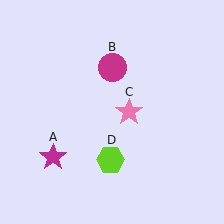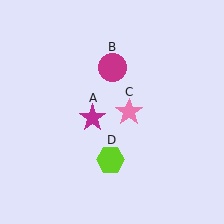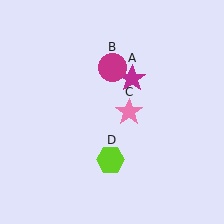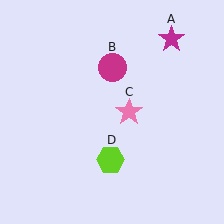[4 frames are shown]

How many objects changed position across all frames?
1 object changed position: magenta star (object A).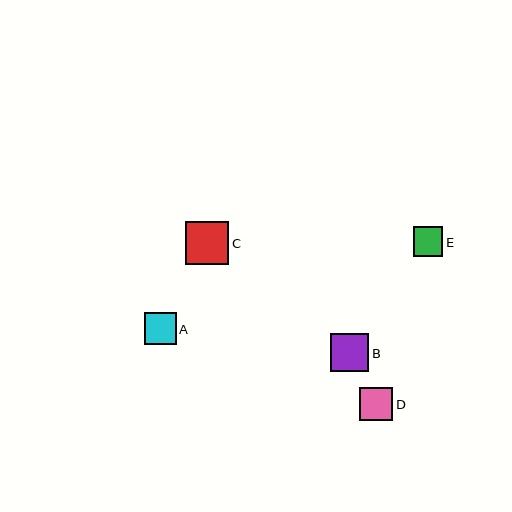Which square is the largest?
Square C is the largest with a size of approximately 43 pixels.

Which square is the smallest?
Square E is the smallest with a size of approximately 29 pixels.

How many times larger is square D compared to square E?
Square D is approximately 1.1 times the size of square E.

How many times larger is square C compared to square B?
Square C is approximately 1.1 times the size of square B.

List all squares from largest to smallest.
From largest to smallest: C, B, D, A, E.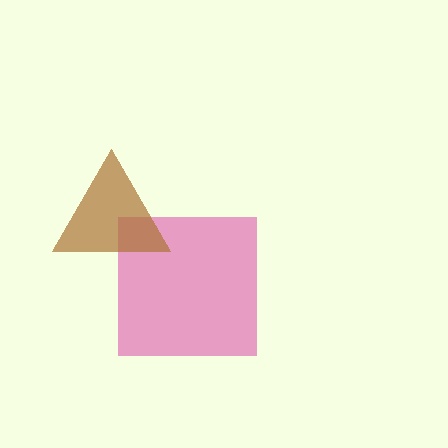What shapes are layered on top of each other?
The layered shapes are: a magenta square, a brown triangle.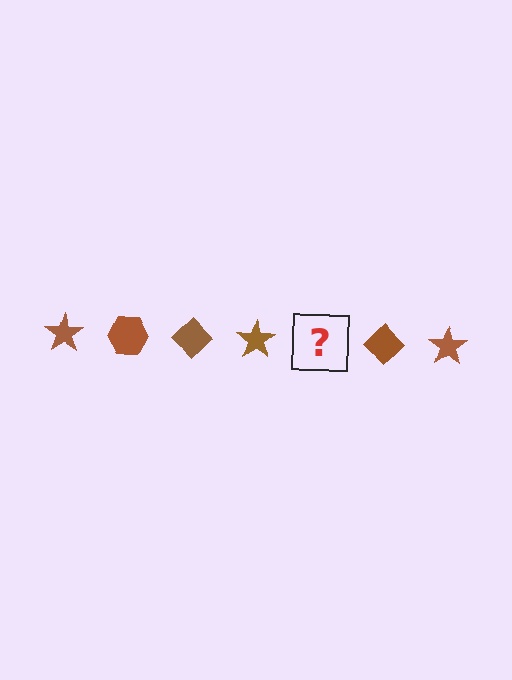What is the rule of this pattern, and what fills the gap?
The rule is that the pattern cycles through star, hexagon, diamond shapes in brown. The gap should be filled with a brown hexagon.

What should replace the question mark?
The question mark should be replaced with a brown hexagon.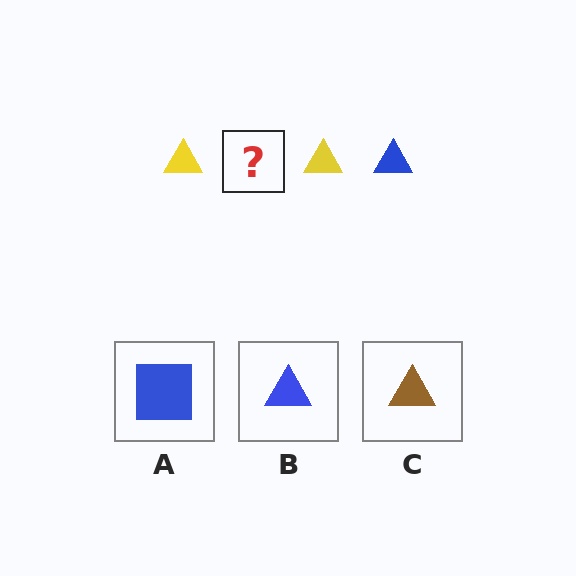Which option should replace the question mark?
Option B.